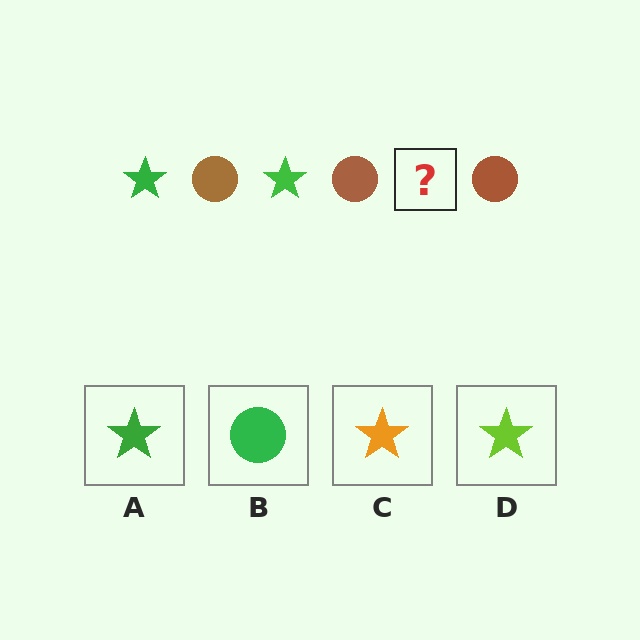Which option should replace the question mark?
Option A.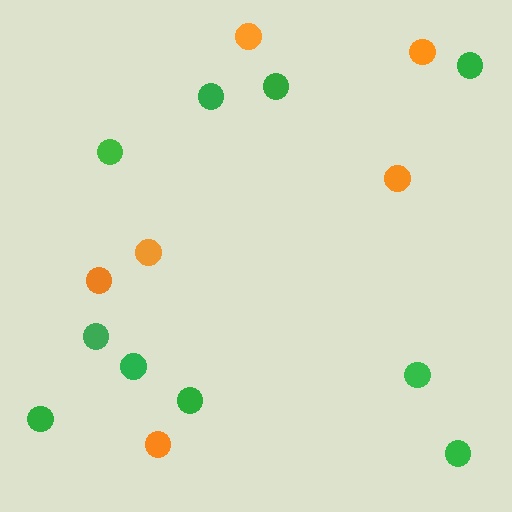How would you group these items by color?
There are 2 groups: one group of orange circles (6) and one group of green circles (10).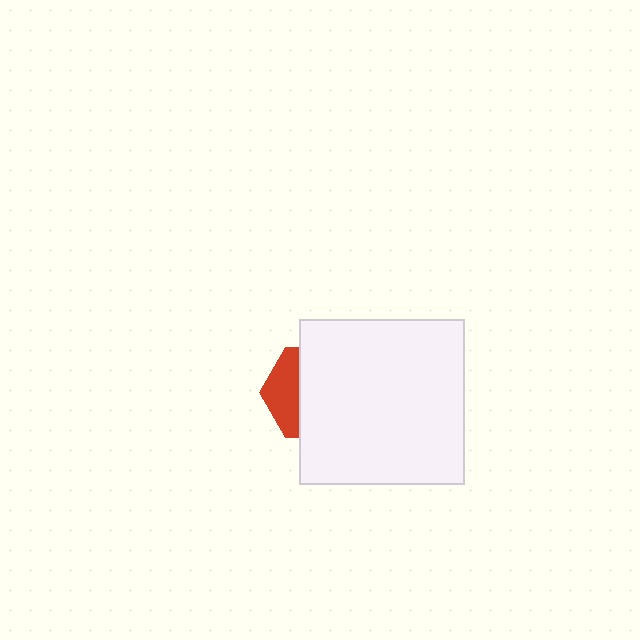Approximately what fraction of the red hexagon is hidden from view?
Roughly 65% of the red hexagon is hidden behind the white square.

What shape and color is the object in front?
The object in front is a white square.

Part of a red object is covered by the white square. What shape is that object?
It is a hexagon.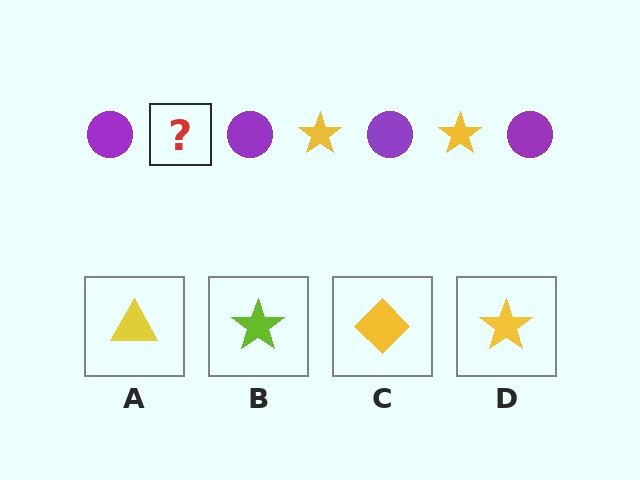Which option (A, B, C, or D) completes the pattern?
D.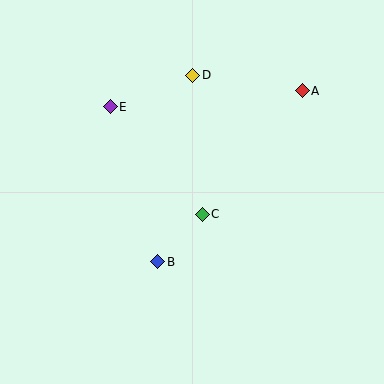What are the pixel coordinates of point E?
Point E is at (110, 107).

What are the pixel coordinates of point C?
Point C is at (202, 214).